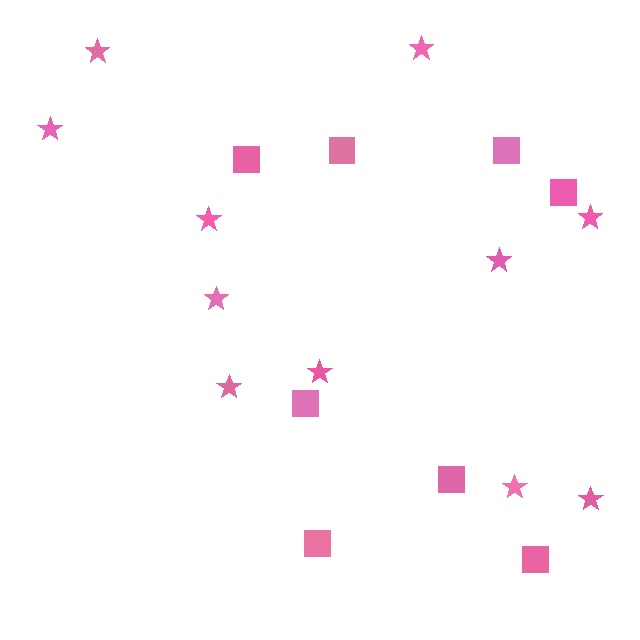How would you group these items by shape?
There are 2 groups: one group of squares (8) and one group of stars (11).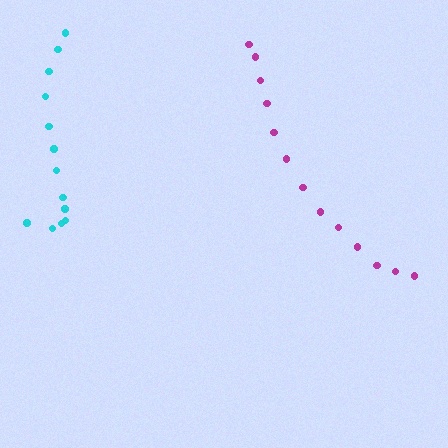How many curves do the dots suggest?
There are 2 distinct paths.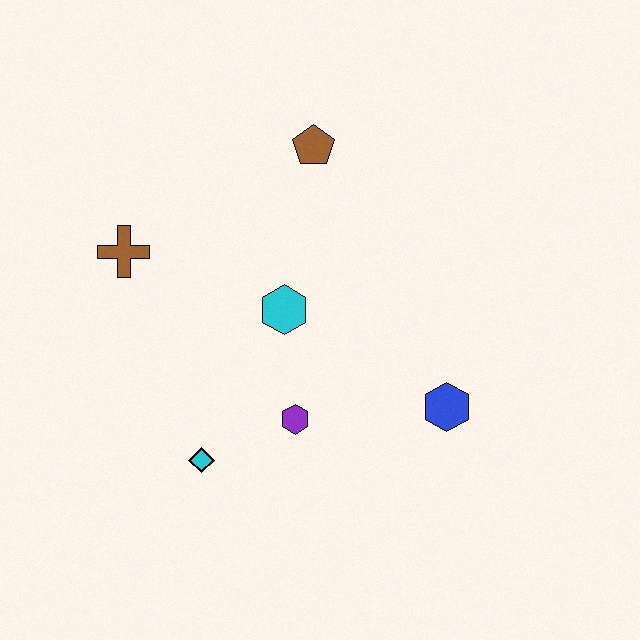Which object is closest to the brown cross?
The cyan hexagon is closest to the brown cross.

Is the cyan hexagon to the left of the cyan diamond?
No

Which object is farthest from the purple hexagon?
The brown pentagon is farthest from the purple hexagon.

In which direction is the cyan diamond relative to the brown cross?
The cyan diamond is below the brown cross.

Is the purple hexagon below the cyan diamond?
No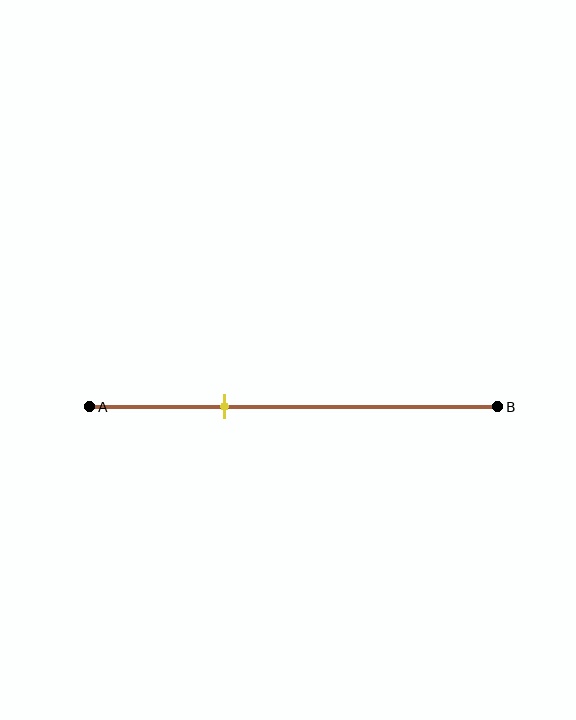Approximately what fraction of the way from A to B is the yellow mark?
The yellow mark is approximately 35% of the way from A to B.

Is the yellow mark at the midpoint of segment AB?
No, the mark is at about 35% from A, not at the 50% midpoint.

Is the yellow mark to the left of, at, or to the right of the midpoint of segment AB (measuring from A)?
The yellow mark is to the left of the midpoint of segment AB.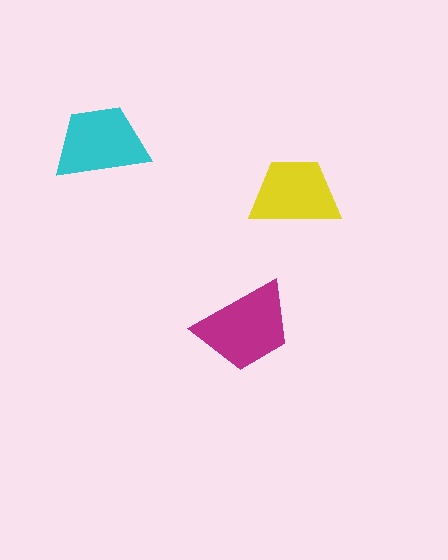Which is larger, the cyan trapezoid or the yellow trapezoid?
The cyan one.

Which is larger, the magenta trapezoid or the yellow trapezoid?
The magenta one.